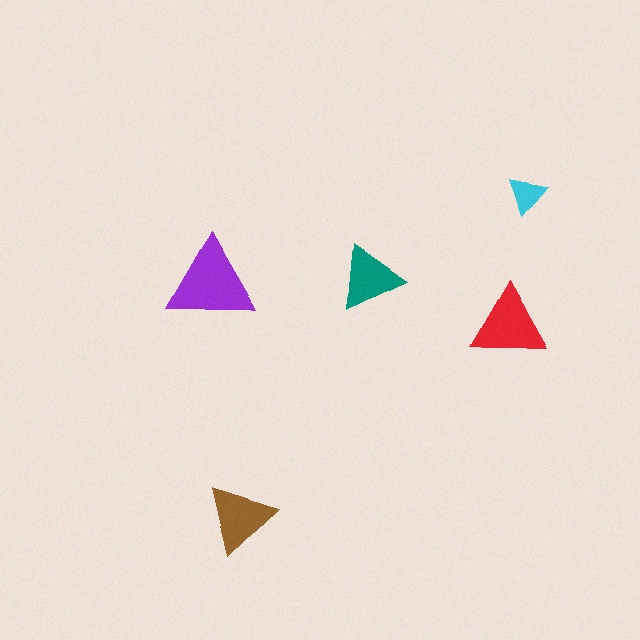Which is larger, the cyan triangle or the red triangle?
The red one.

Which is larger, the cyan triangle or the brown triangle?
The brown one.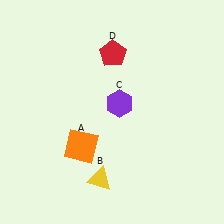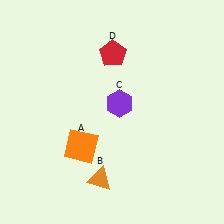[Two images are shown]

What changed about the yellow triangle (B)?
In Image 1, B is yellow. In Image 2, it changed to orange.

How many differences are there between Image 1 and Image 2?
There is 1 difference between the two images.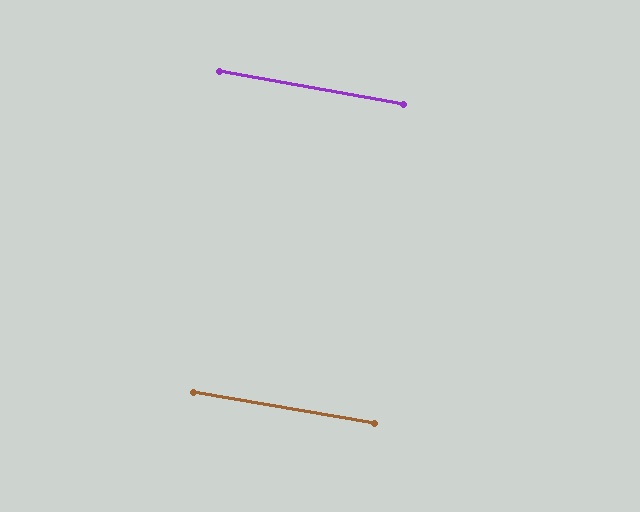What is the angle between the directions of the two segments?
Approximately 0 degrees.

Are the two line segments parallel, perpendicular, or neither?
Parallel — their directions differ by only 0.3°.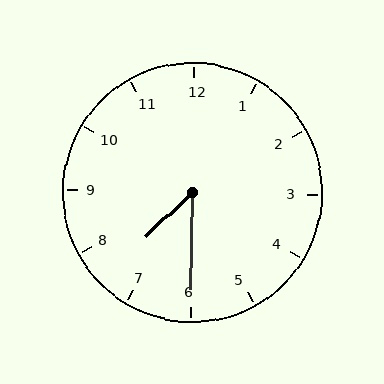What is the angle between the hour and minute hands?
Approximately 45 degrees.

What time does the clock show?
7:30.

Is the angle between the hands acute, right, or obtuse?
It is acute.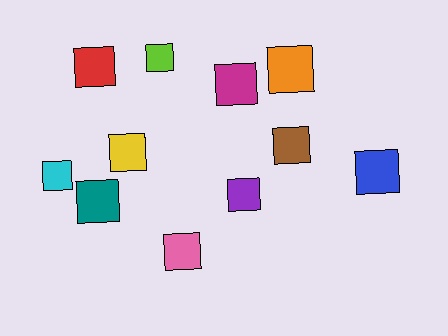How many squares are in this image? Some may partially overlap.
There are 11 squares.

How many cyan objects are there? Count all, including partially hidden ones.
There is 1 cyan object.